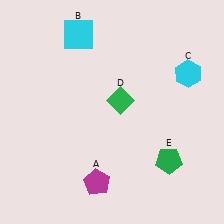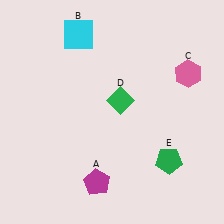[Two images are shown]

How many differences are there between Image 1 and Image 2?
There is 1 difference between the two images.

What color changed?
The hexagon (C) changed from cyan in Image 1 to pink in Image 2.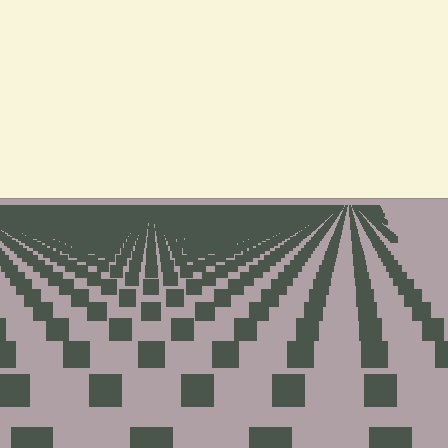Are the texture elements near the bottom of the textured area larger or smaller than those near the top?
Larger. Near the bottom, elements are closer to the viewer and appear at a bigger on-screen size.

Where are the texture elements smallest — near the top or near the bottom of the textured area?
Near the top.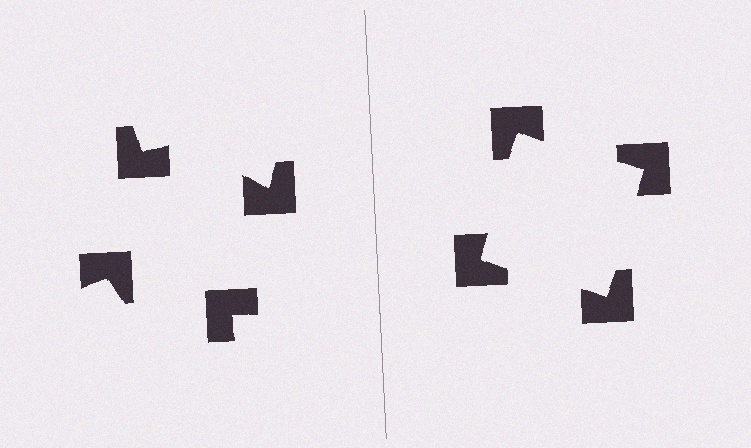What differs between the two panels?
The notched squares are positioned identically on both sides; only the wedge orientations differ. On the right they align to a square; on the left they are misaligned.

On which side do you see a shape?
An illusory square appears on the right side. On the left side the wedge cuts are rotated, so no coherent shape forms.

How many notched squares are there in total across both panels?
8 — 4 on each side.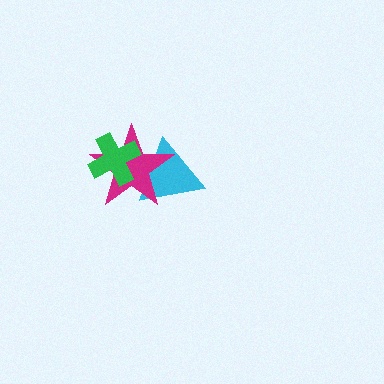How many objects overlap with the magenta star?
2 objects overlap with the magenta star.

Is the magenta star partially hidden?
Yes, it is partially covered by another shape.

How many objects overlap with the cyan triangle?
2 objects overlap with the cyan triangle.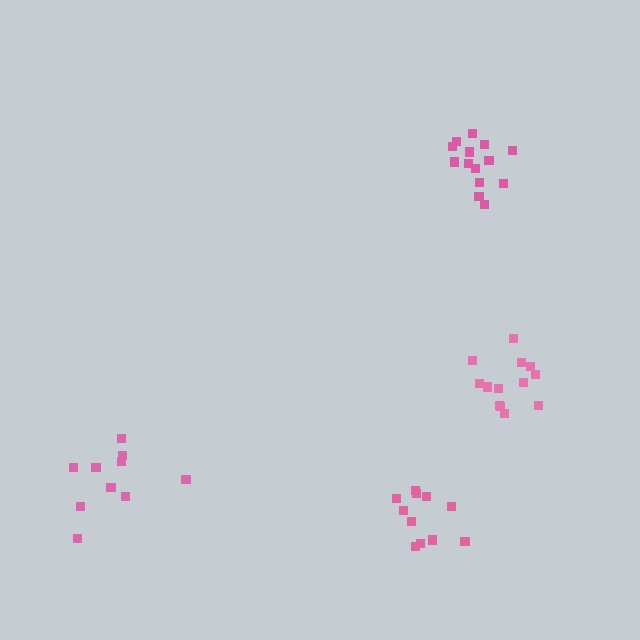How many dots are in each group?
Group 1: 10 dots, Group 2: 14 dots, Group 3: 13 dots, Group 4: 11 dots (48 total).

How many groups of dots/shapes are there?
There are 4 groups.